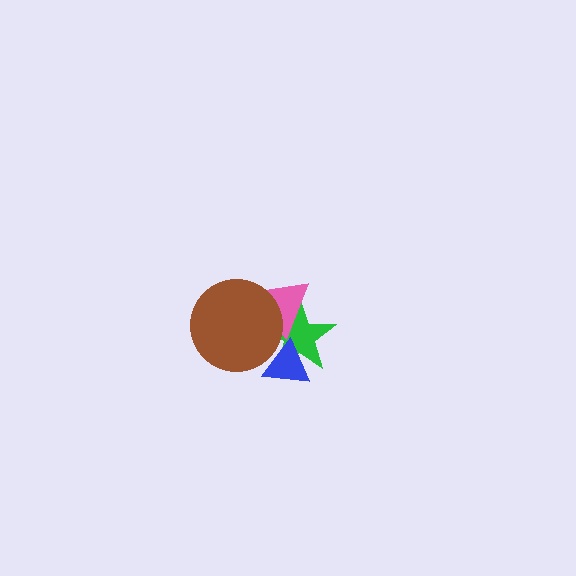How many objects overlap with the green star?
3 objects overlap with the green star.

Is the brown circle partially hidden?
No, no other shape covers it.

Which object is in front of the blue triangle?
The brown circle is in front of the blue triangle.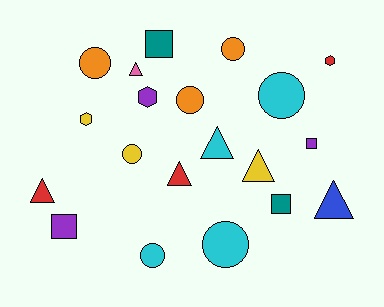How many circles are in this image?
There are 7 circles.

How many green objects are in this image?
There are no green objects.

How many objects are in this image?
There are 20 objects.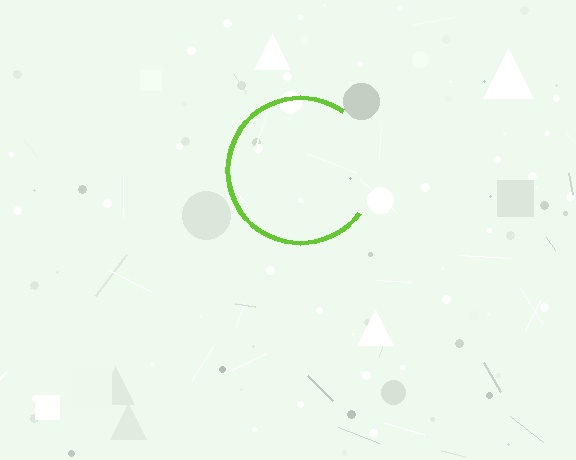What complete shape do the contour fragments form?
The contour fragments form a circle.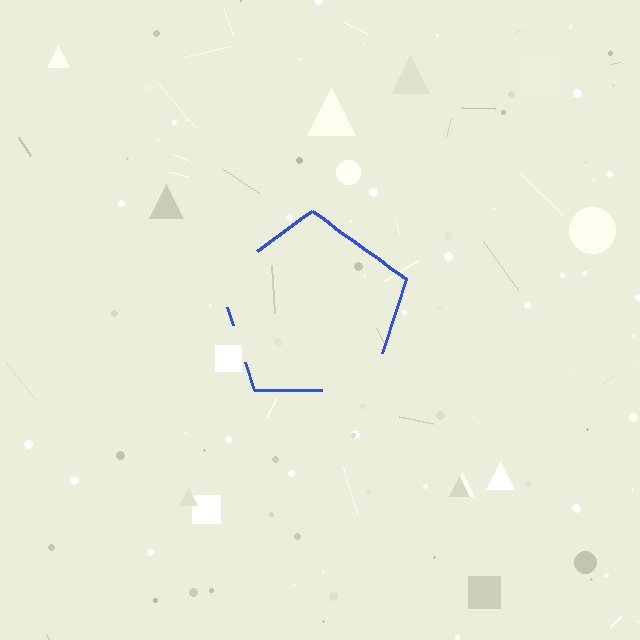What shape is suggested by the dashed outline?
The dashed outline suggests a pentagon.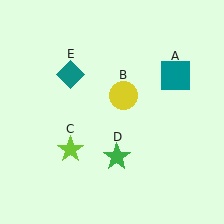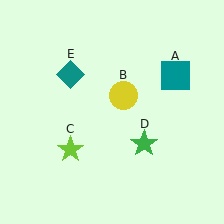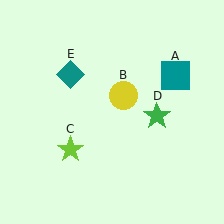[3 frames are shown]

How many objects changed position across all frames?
1 object changed position: green star (object D).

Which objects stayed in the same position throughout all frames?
Teal square (object A) and yellow circle (object B) and lime star (object C) and teal diamond (object E) remained stationary.